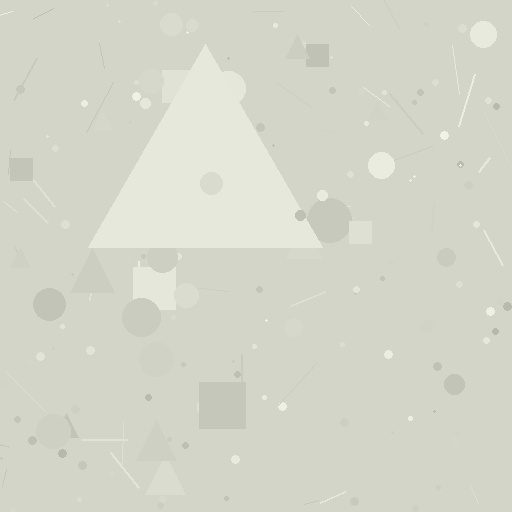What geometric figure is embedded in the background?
A triangle is embedded in the background.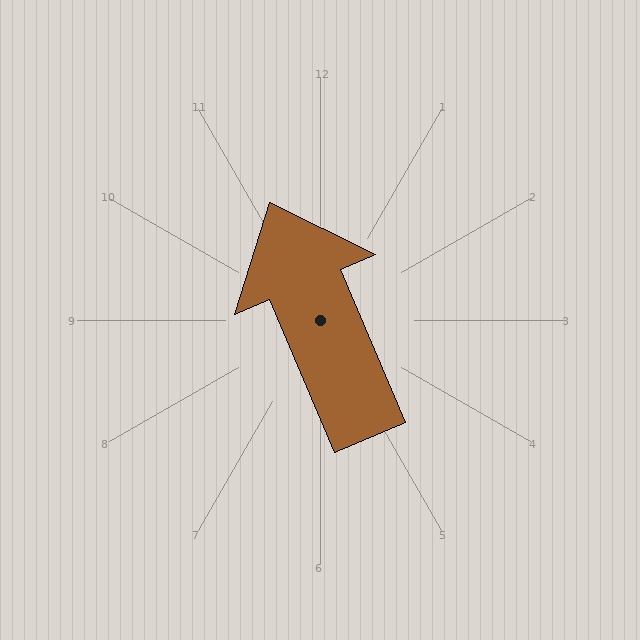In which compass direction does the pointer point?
Northwest.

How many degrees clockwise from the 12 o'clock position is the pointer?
Approximately 337 degrees.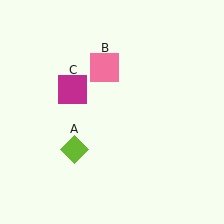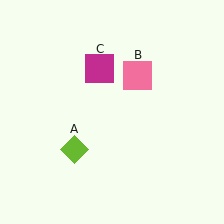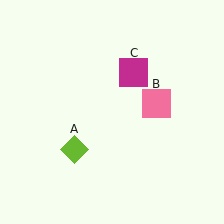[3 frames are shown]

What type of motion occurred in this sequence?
The pink square (object B), magenta square (object C) rotated clockwise around the center of the scene.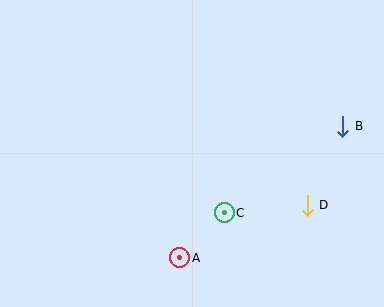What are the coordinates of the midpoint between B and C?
The midpoint between B and C is at (284, 169).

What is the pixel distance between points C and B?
The distance between C and B is 147 pixels.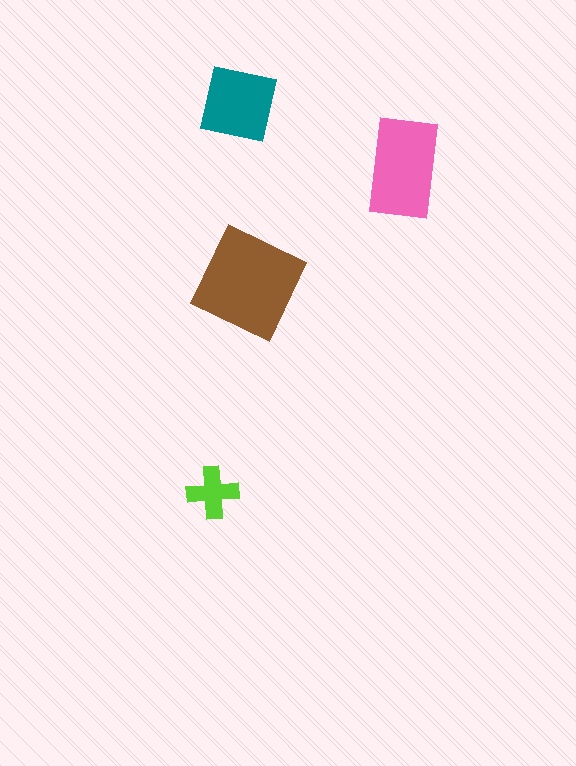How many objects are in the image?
There are 4 objects in the image.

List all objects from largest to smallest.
The brown square, the pink rectangle, the teal square, the lime cross.